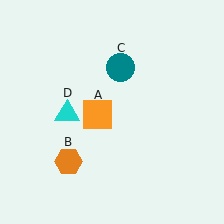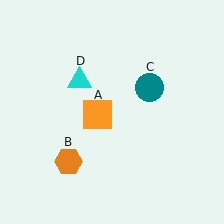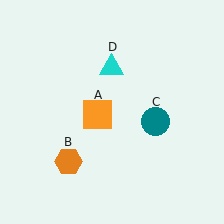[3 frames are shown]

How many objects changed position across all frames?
2 objects changed position: teal circle (object C), cyan triangle (object D).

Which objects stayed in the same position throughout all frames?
Orange square (object A) and orange hexagon (object B) remained stationary.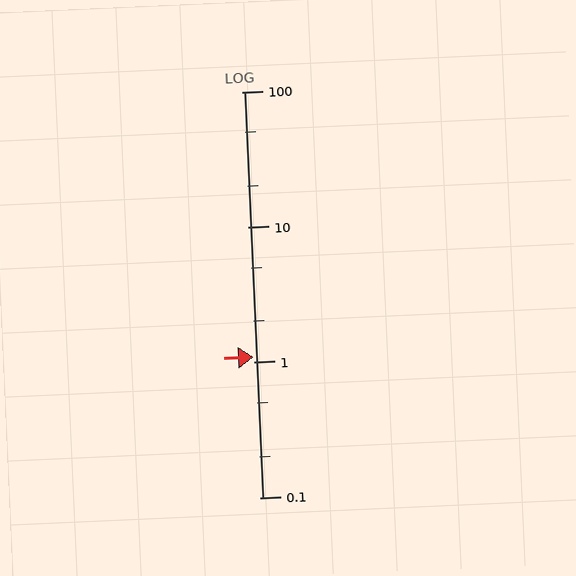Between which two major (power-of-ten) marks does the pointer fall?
The pointer is between 1 and 10.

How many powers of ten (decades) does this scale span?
The scale spans 3 decades, from 0.1 to 100.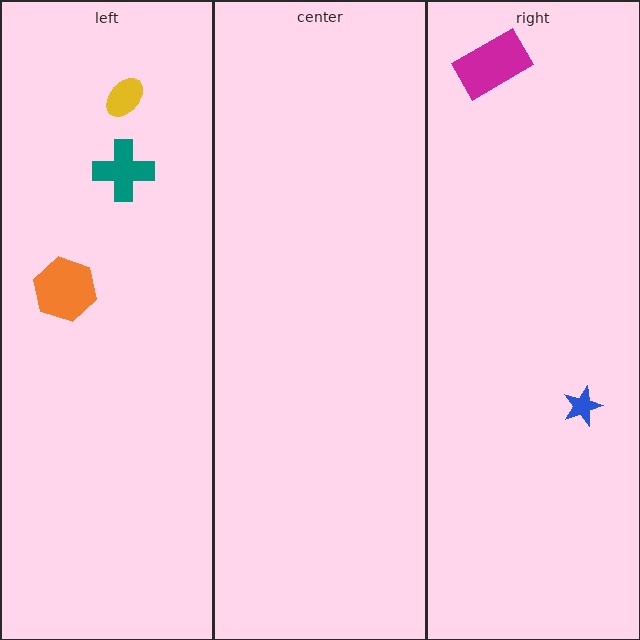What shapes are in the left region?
The teal cross, the yellow ellipse, the orange hexagon.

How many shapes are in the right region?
2.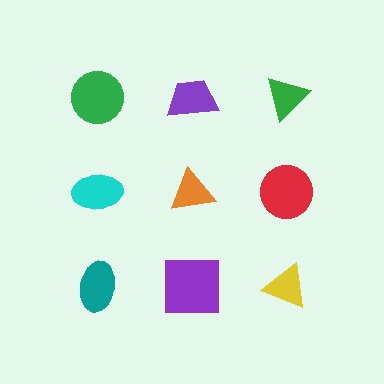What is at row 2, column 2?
An orange triangle.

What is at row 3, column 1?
A teal ellipse.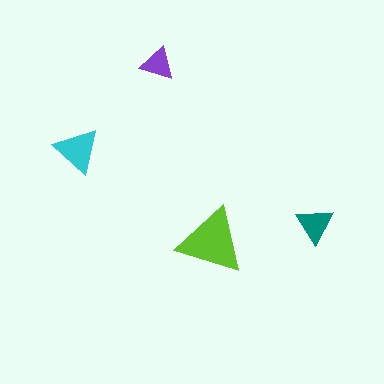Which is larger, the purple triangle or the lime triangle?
The lime one.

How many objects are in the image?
There are 4 objects in the image.